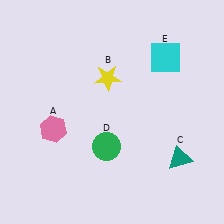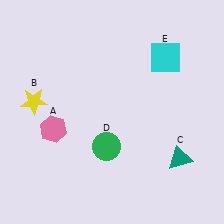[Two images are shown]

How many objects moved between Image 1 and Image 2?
1 object moved between the two images.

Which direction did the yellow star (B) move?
The yellow star (B) moved left.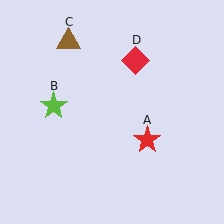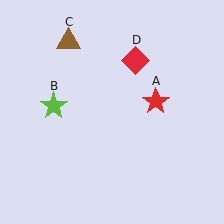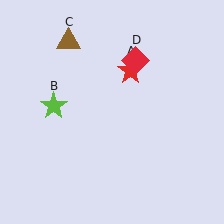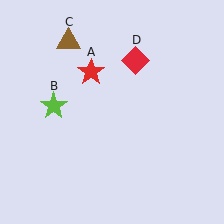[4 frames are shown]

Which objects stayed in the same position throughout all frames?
Lime star (object B) and brown triangle (object C) and red diamond (object D) remained stationary.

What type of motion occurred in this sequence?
The red star (object A) rotated counterclockwise around the center of the scene.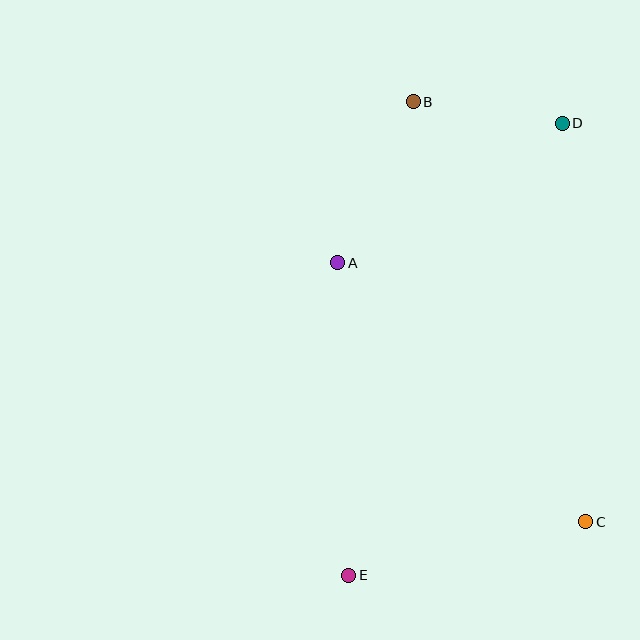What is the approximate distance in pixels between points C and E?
The distance between C and E is approximately 243 pixels.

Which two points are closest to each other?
Points B and D are closest to each other.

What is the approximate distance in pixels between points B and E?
The distance between B and E is approximately 478 pixels.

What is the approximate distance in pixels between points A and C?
The distance between A and C is approximately 359 pixels.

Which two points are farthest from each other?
Points D and E are farthest from each other.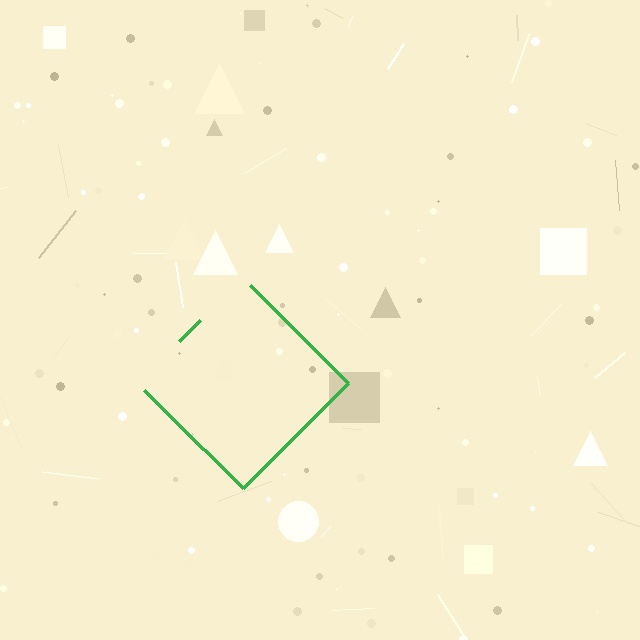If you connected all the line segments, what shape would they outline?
They would outline a diamond.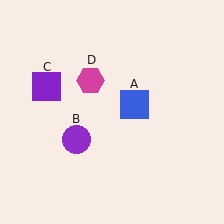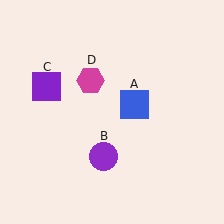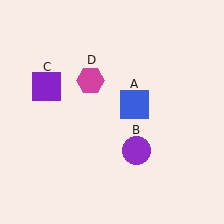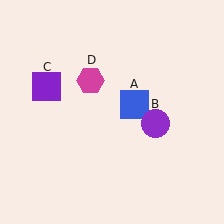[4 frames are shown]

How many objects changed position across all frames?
1 object changed position: purple circle (object B).